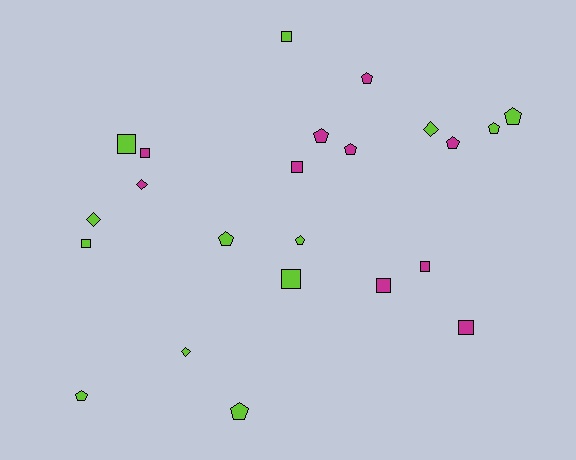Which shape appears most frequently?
Pentagon, with 10 objects.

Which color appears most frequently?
Lime, with 13 objects.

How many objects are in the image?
There are 23 objects.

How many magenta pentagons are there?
There are 4 magenta pentagons.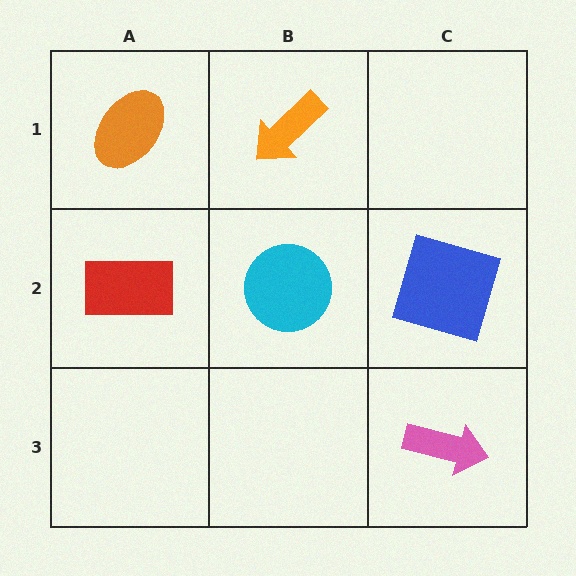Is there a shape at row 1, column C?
No, that cell is empty.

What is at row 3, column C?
A pink arrow.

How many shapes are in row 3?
1 shape.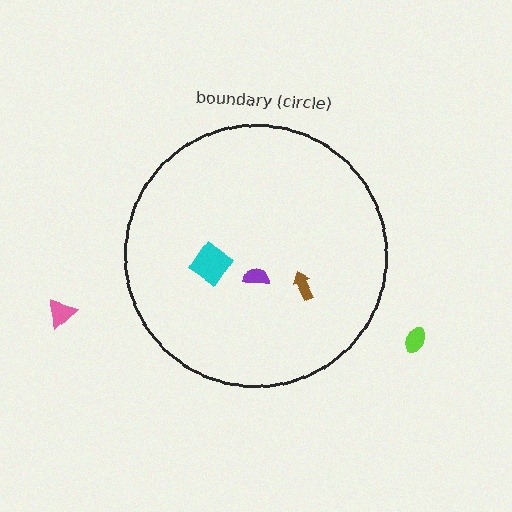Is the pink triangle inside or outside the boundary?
Outside.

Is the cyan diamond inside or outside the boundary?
Inside.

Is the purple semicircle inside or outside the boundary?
Inside.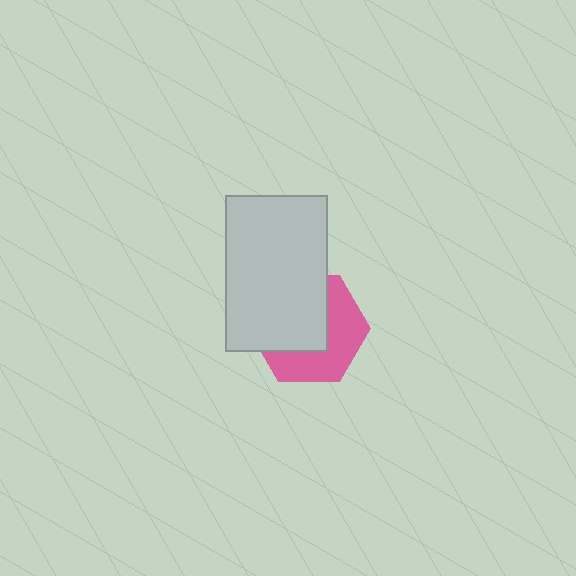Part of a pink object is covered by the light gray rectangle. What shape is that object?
It is a hexagon.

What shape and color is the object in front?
The object in front is a light gray rectangle.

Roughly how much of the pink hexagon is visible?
About half of it is visible (roughly 48%).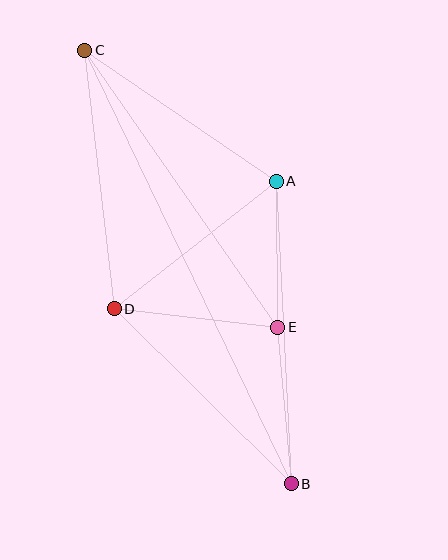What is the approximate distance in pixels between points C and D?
The distance between C and D is approximately 261 pixels.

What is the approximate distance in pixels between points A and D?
The distance between A and D is approximately 206 pixels.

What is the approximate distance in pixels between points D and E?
The distance between D and E is approximately 165 pixels.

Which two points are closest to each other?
Points A and E are closest to each other.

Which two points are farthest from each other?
Points B and C are farthest from each other.